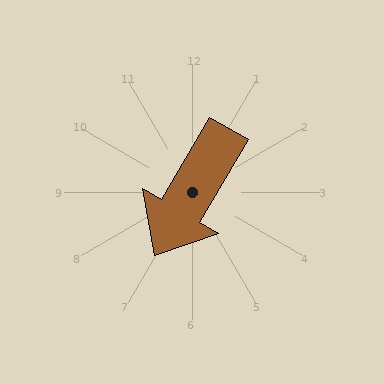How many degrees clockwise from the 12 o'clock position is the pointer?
Approximately 210 degrees.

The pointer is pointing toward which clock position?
Roughly 7 o'clock.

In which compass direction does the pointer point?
Southwest.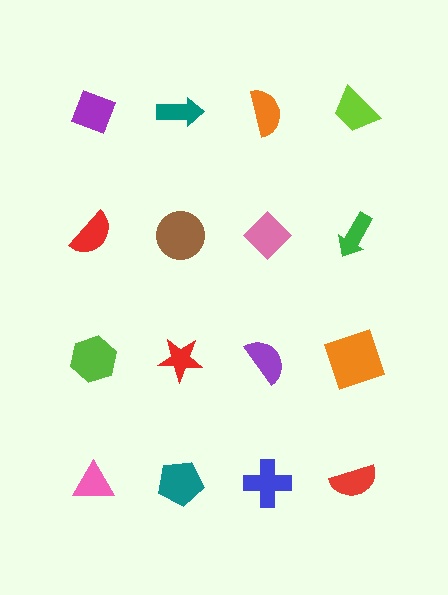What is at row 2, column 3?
A pink diamond.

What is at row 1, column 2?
A teal arrow.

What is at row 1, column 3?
An orange semicircle.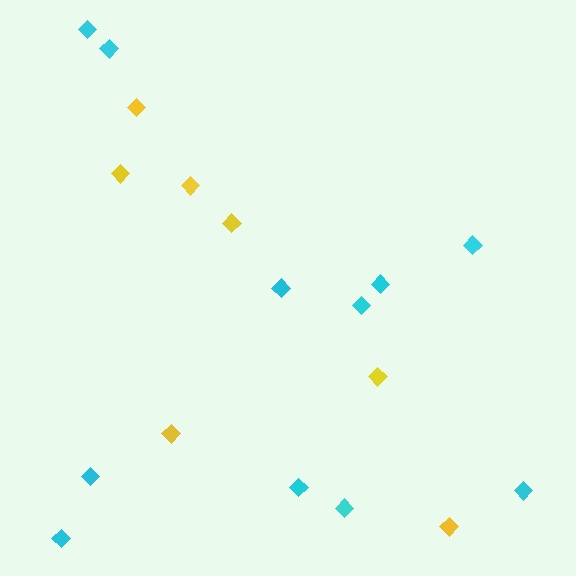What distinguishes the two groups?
There are 2 groups: one group of cyan diamonds (11) and one group of yellow diamonds (7).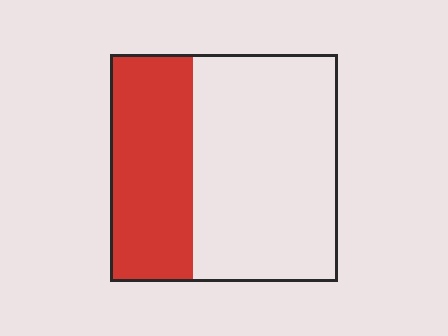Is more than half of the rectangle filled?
No.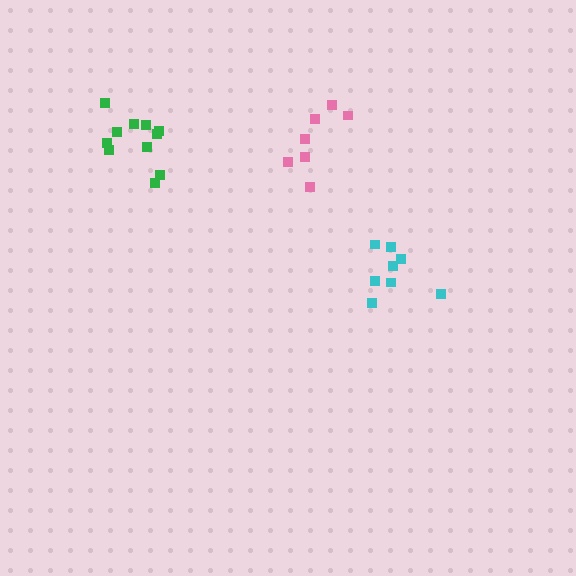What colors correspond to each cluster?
The clusters are colored: cyan, green, pink.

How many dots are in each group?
Group 1: 8 dots, Group 2: 11 dots, Group 3: 7 dots (26 total).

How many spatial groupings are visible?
There are 3 spatial groupings.